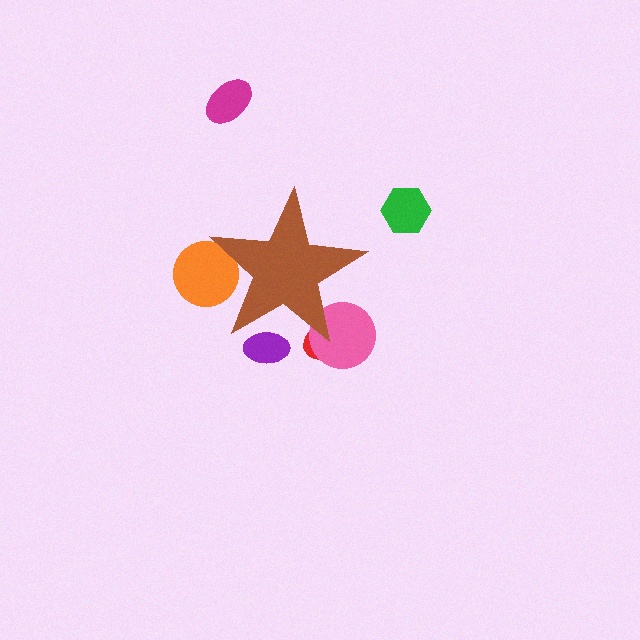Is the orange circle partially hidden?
Yes, the orange circle is partially hidden behind the brown star.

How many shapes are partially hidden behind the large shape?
4 shapes are partially hidden.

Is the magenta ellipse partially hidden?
No, the magenta ellipse is fully visible.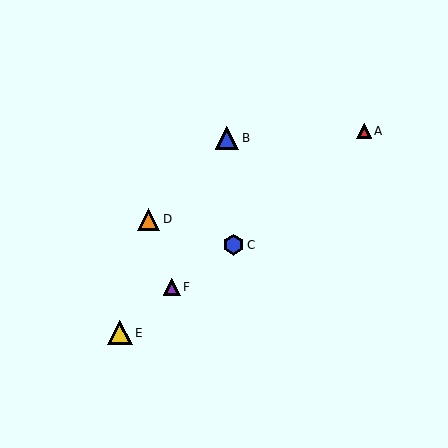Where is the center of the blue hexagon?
The center of the blue hexagon is at (234, 245).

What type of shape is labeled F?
Shape F is a purple triangle.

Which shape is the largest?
The yellow triangle (labeled E) is the largest.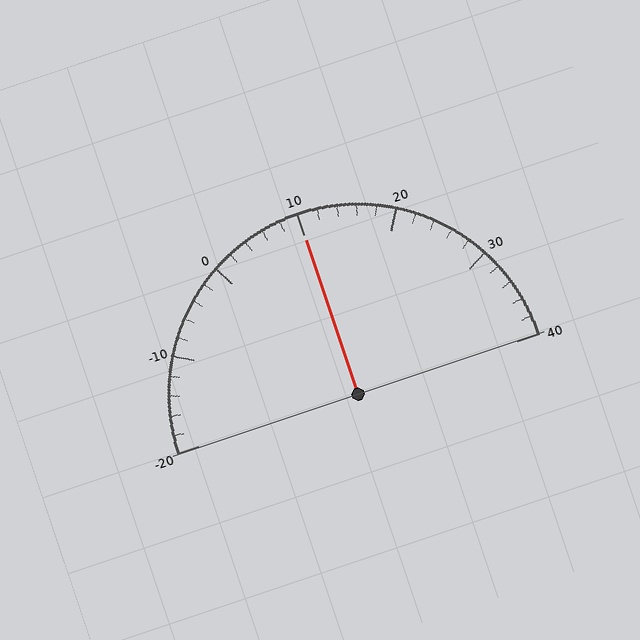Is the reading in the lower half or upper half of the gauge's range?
The reading is in the upper half of the range (-20 to 40).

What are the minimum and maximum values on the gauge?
The gauge ranges from -20 to 40.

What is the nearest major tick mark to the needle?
The nearest major tick mark is 10.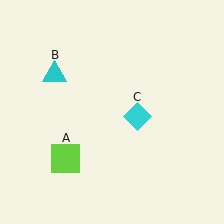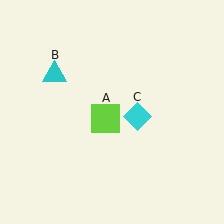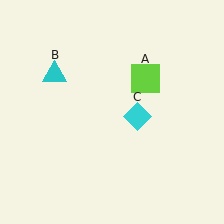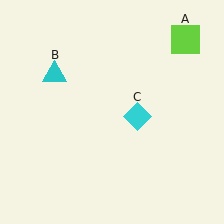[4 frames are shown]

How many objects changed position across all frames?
1 object changed position: lime square (object A).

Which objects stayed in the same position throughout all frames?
Cyan triangle (object B) and cyan diamond (object C) remained stationary.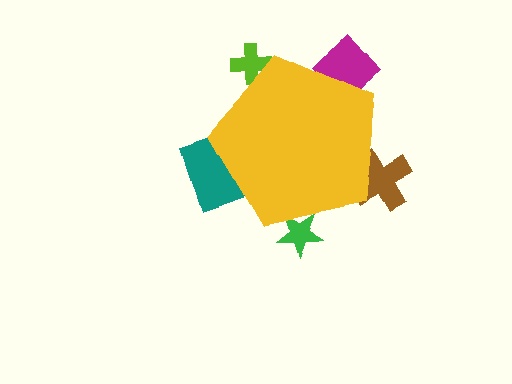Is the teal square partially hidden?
Yes, the teal square is partially hidden behind the yellow pentagon.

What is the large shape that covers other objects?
A yellow pentagon.